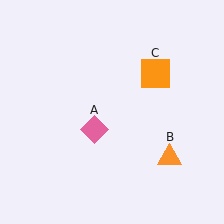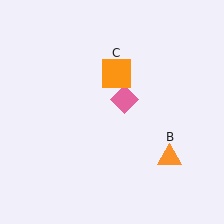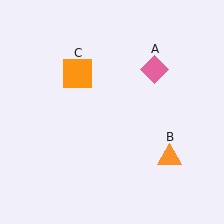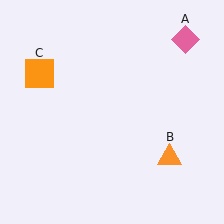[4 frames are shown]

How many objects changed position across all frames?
2 objects changed position: pink diamond (object A), orange square (object C).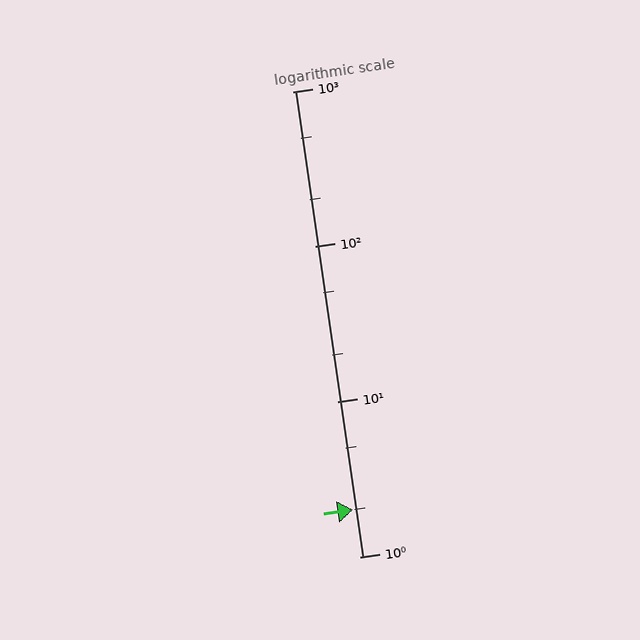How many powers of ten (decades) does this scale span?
The scale spans 3 decades, from 1 to 1000.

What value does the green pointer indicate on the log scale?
The pointer indicates approximately 2.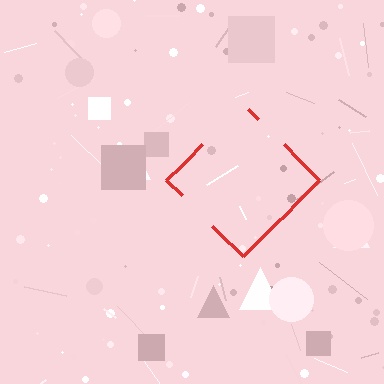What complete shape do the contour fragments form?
The contour fragments form a diamond.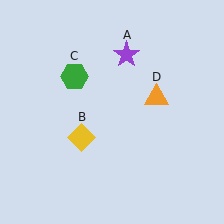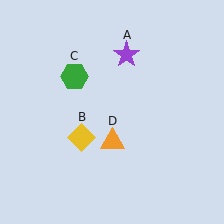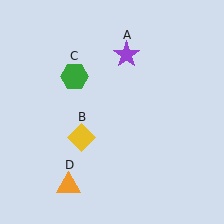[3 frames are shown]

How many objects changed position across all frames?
1 object changed position: orange triangle (object D).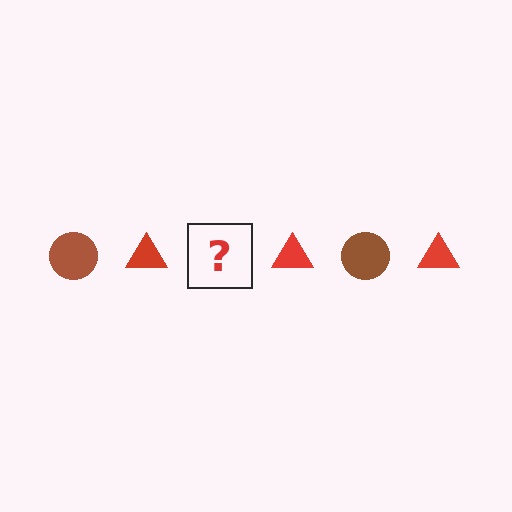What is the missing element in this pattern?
The missing element is a brown circle.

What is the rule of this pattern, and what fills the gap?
The rule is that the pattern alternates between brown circle and red triangle. The gap should be filled with a brown circle.